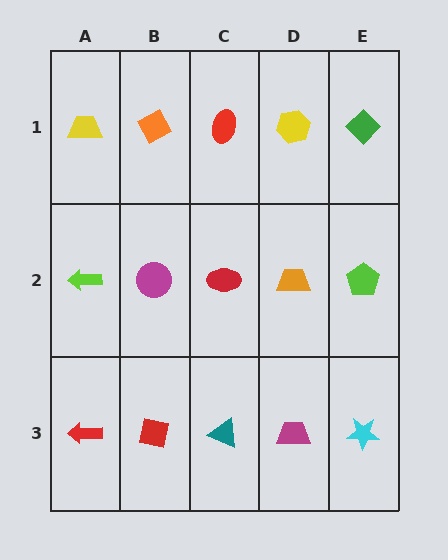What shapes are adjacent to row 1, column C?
A red ellipse (row 2, column C), an orange diamond (row 1, column B), a yellow hexagon (row 1, column D).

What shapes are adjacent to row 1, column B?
A magenta circle (row 2, column B), a yellow trapezoid (row 1, column A), a red ellipse (row 1, column C).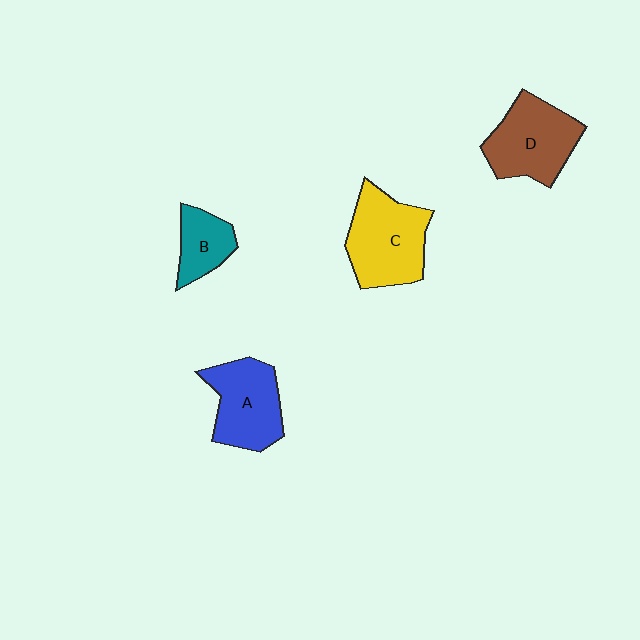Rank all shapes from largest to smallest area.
From largest to smallest: C (yellow), D (brown), A (blue), B (teal).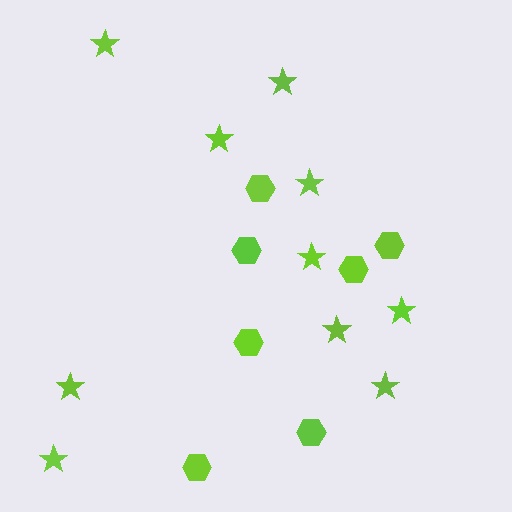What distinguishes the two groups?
There are 2 groups: one group of stars (10) and one group of hexagons (7).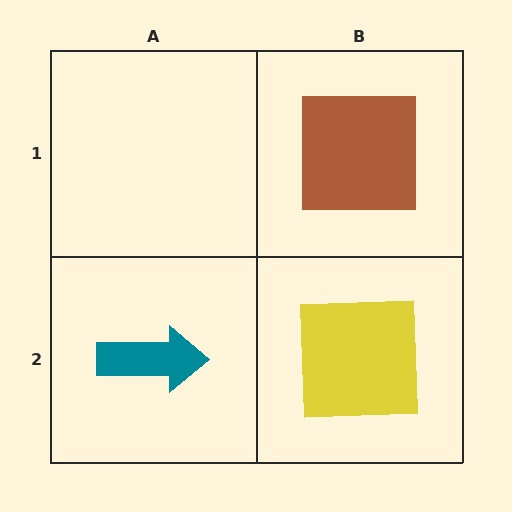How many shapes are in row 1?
1 shape.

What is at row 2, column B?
A yellow square.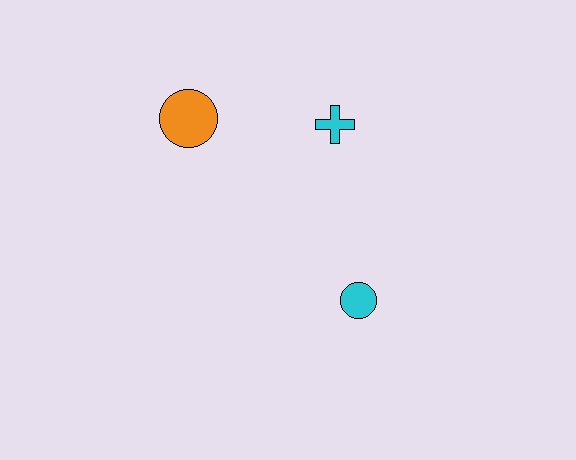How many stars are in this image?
There are no stars.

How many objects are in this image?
There are 3 objects.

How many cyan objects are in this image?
There are 2 cyan objects.